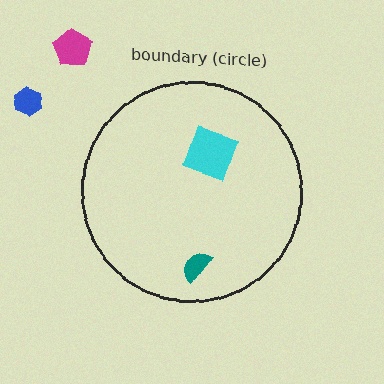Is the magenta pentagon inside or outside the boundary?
Outside.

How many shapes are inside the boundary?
2 inside, 2 outside.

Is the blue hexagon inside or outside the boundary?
Outside.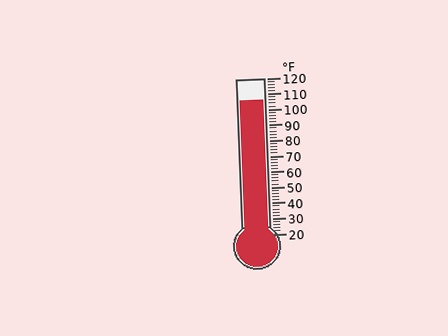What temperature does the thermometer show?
The thermometer shows approximately 106°F.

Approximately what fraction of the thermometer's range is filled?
The thermometer is filled to approximately 85% of its range.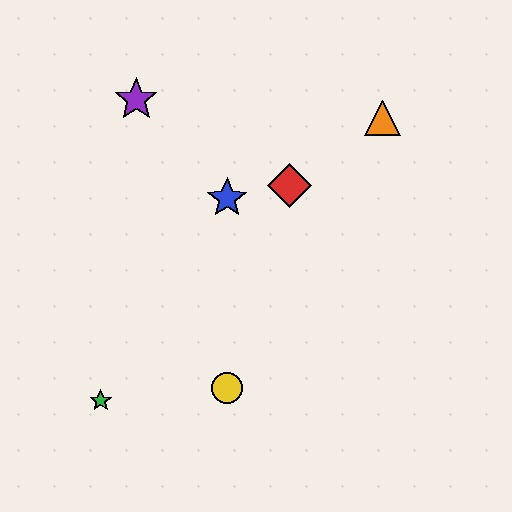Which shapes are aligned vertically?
The blue star, the yellow circle are aligned vertically.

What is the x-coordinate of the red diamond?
The red diamond is at x≈290.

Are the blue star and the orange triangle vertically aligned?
No, the blue star is at x≈227 and the orange triangle is at x≈383.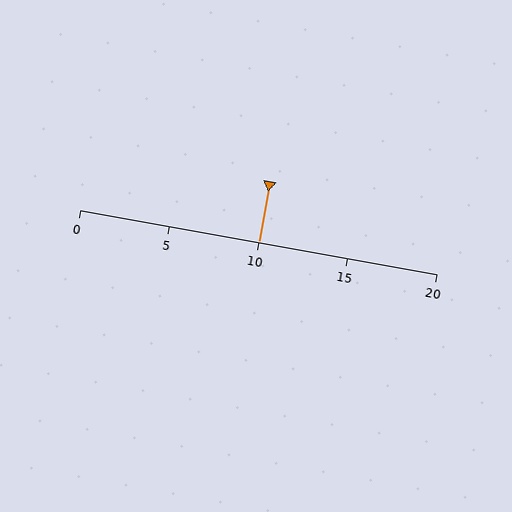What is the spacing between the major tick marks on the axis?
The major ticks are spaced 5 apart.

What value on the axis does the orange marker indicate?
The marker indicates approximately 10.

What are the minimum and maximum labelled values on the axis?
The axis runs from 0 to 20.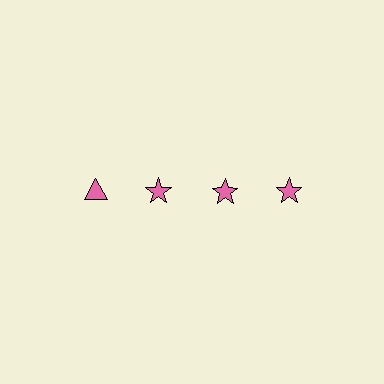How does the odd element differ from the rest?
It has a different shape: triangle instead of star.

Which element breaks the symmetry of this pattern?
The pink triangle in the top row, leftmost column breaks the symmetry. All other shapes are pink stars.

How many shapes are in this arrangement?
There are 4 shapes arranged in a grid pattern.